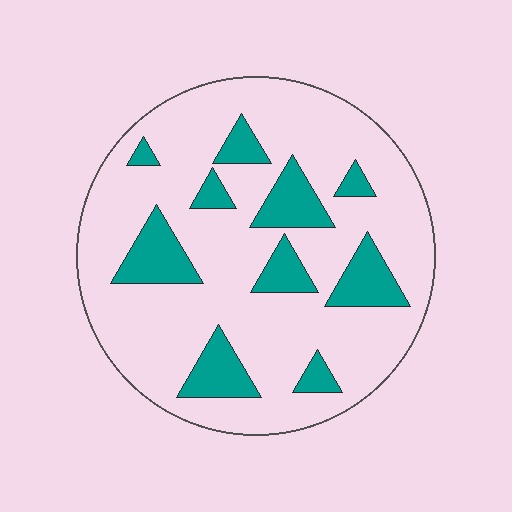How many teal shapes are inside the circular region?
10.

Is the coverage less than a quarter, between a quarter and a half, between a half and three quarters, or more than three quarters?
Less than a quarter.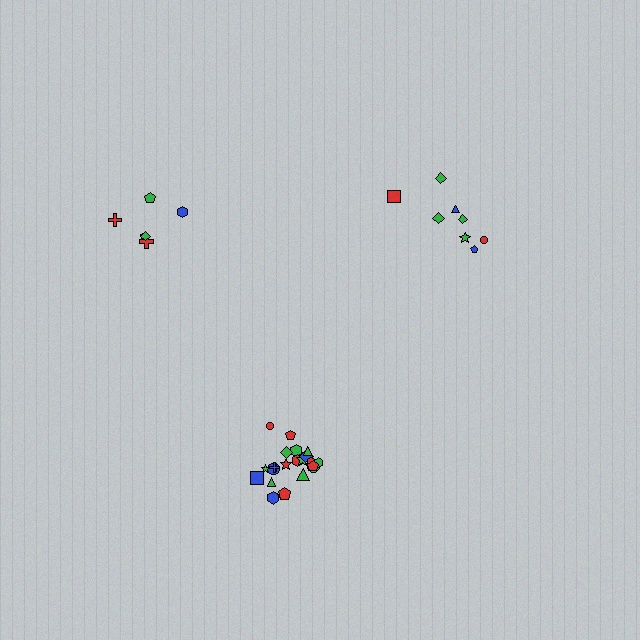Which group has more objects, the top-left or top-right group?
The top-right group.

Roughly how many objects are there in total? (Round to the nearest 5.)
Roughly 40 objects in total.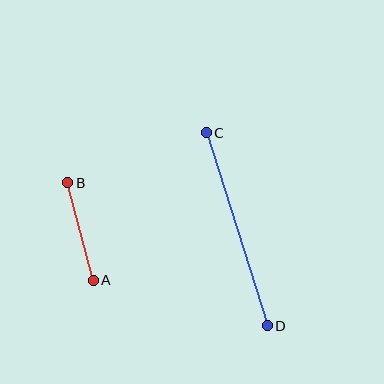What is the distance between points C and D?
The distance is approximately 203 pixels.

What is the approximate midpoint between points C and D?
The midpoint is at approximately (237, 229) pixels.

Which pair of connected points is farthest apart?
Points C and D are farthest apart.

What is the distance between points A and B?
The distance is approximately 101 pixels.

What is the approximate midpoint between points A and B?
The midpoint is at approximately (81, 232) pixels.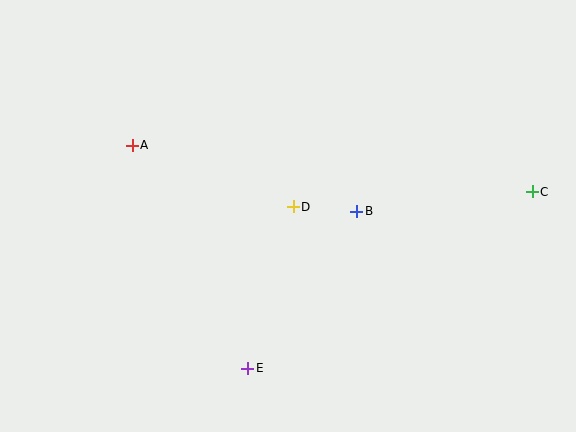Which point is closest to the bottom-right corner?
Point C is closest to the bottom-right corner.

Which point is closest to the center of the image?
Point D at (293, 207) is closest to the center.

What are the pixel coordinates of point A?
Point A is at (132, 145).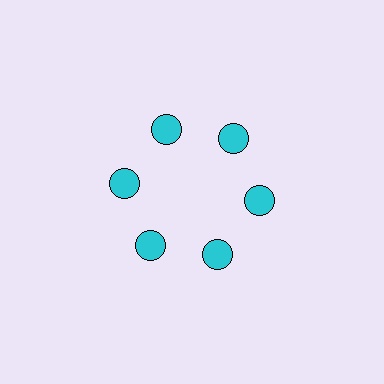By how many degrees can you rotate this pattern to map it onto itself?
The pattern maps onto itself every 60 degrees of rotation.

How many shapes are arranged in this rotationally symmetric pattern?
There are 6 shapes, arranged in 6 groups of 1.